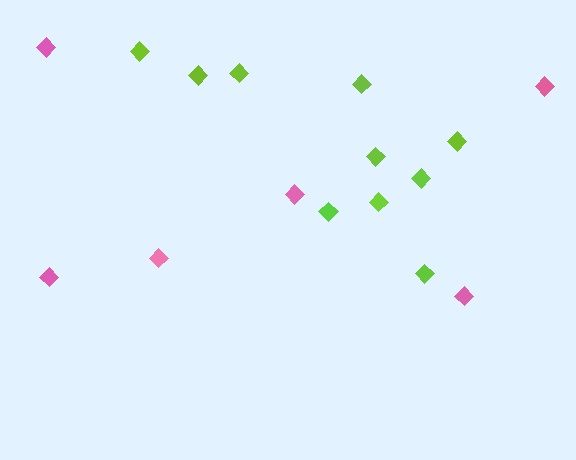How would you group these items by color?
There are 2 groups: one group of pink diamonds (6) and one group of lime diamonds (10).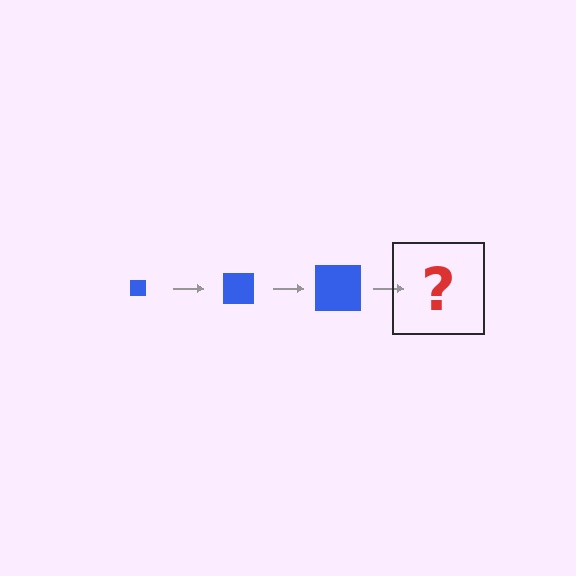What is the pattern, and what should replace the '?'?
The pattern is that the square gets progressively larger each step. The '?' should be a blue square, larger than the previous one.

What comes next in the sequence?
The next element should be a blue square, larger than the previous one.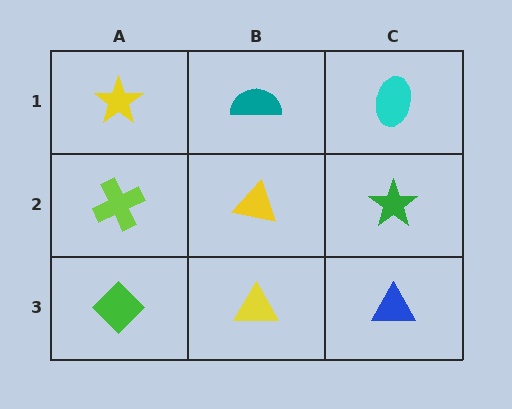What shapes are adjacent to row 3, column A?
A lime cross (row 2, column A), a yellow triangle (row 3, column B).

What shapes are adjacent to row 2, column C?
A cyan ellipse (row 1, column C), a blue triangle (row 3, column C), a yellow triangle (row 2, column B).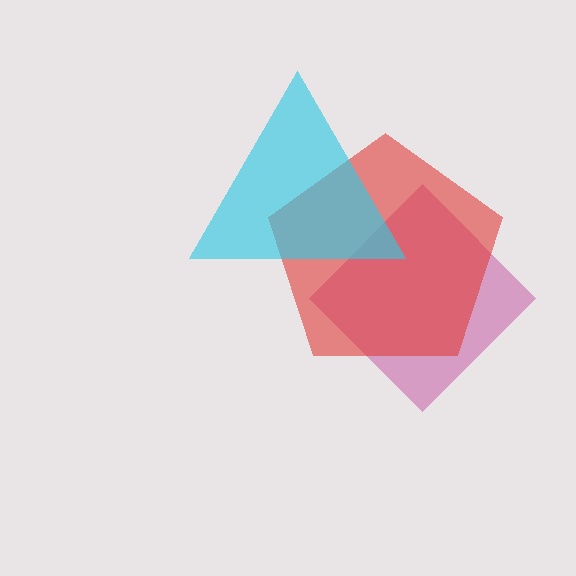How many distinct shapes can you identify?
There are 3 distinct shapes: a magenta diamond, a red pentagon, a cyan triangle.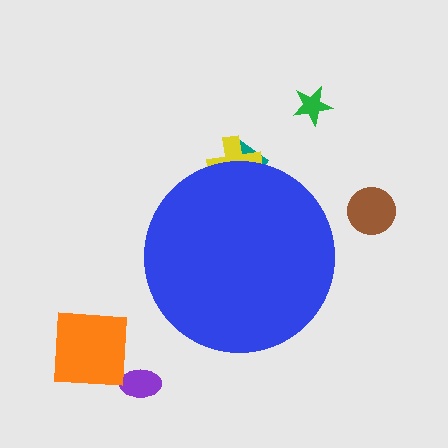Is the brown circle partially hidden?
No, the brown circle is fully visible.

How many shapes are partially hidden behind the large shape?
2 shapes are partially hidden.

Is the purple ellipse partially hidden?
No, the purple ellipse is fully visible.